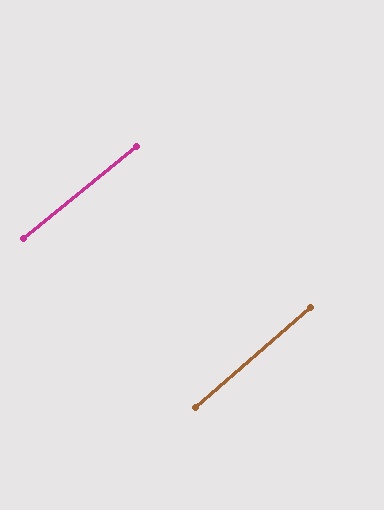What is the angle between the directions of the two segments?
Approximately 2 degrees.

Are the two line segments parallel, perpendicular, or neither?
Parallel — their directions differ by only 1.8°.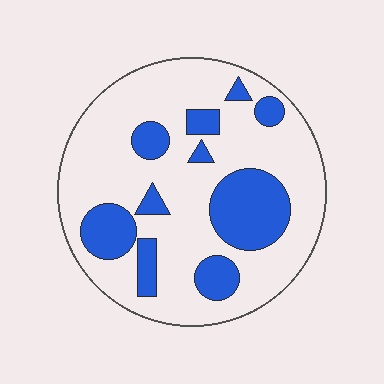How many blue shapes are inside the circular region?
10.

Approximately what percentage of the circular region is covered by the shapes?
Approximately 25%.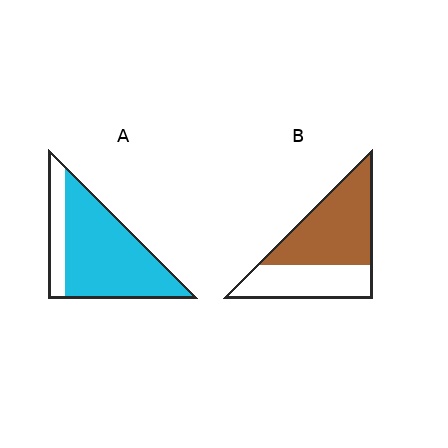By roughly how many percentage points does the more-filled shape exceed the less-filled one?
By roughly 20 percentage points (A over B).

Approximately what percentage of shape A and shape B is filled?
A is approximately 80% and B is approximately 60%.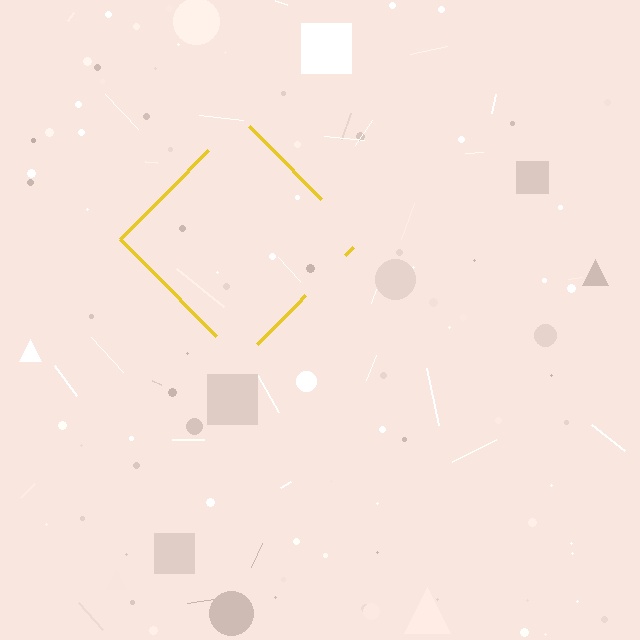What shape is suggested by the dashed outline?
The dashed outline suggests a diamond.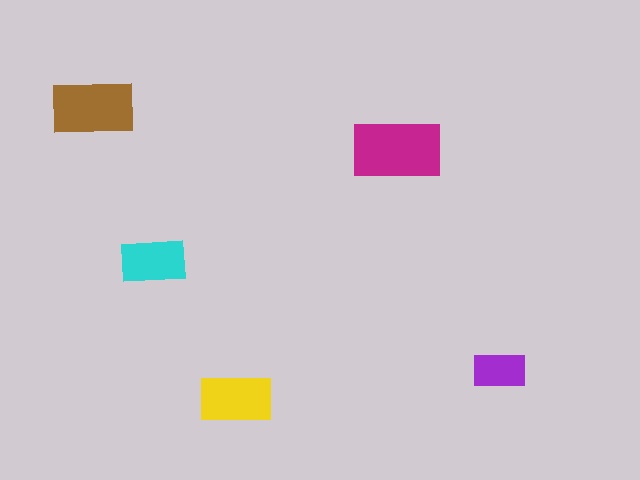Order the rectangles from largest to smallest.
the magenta one, the brown one, the yellow one, the cyan one, the purple one.